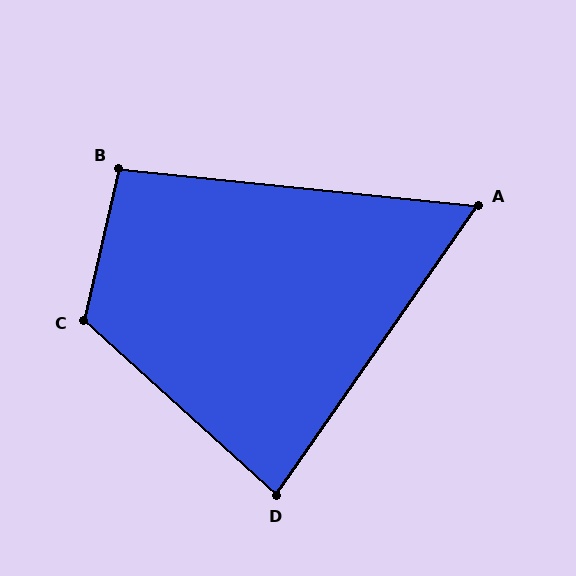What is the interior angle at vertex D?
Approximately 83 degrees (acute).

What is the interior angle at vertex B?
Approximately 97 degrees (obtuse).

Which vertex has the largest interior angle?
C, at approximately 119 degrees.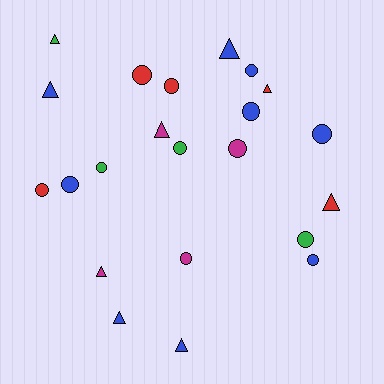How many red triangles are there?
There are 2 red triangles.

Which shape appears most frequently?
Circle, with 13 objects.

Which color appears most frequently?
Blue, with 9 objects.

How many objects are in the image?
There are 22 objects.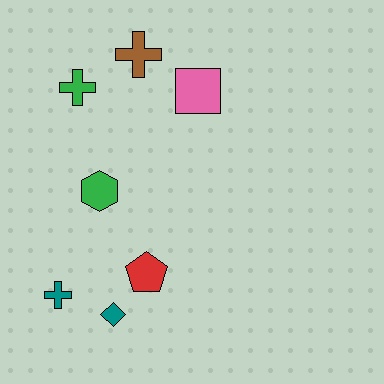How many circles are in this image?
There are no circles.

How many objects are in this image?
There are 7 objects.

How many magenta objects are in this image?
There are no magenta objects.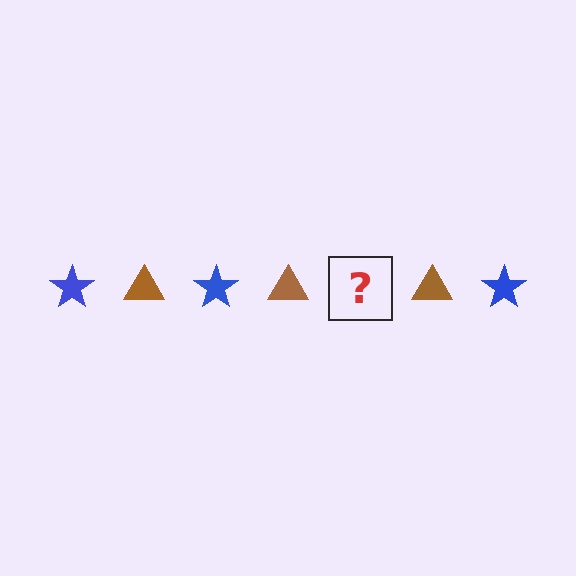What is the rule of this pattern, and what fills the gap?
The rule is that the pattern alternates between blue star and brown triangle. The gap should be filled with a blue star.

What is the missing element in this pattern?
The missing element is a blue star.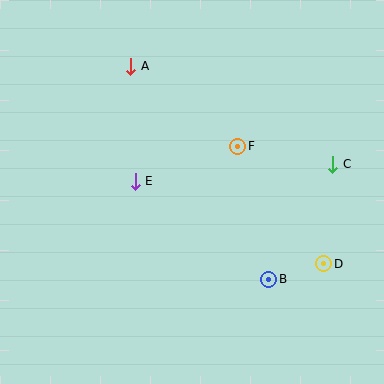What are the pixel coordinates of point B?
Point B is at (269, 279).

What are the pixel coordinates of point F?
Point F is at (238, 146).